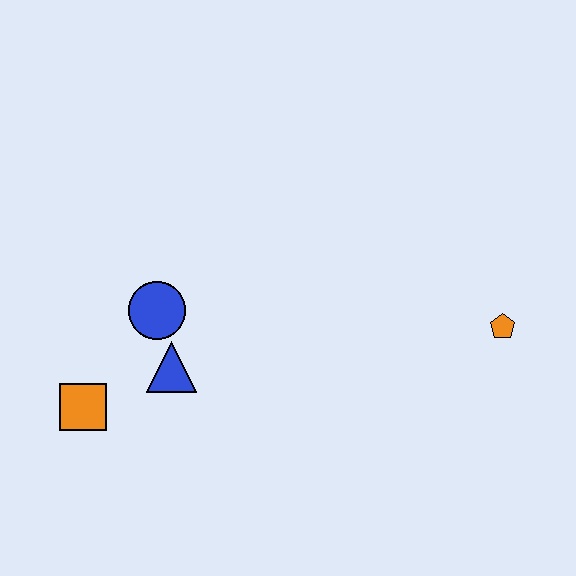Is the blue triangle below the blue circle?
Yes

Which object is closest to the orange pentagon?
The blue triangle is closest to the orange pentagon.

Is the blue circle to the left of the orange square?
No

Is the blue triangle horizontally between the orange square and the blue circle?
No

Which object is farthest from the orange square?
The orange pentagon is farthest from the orange square.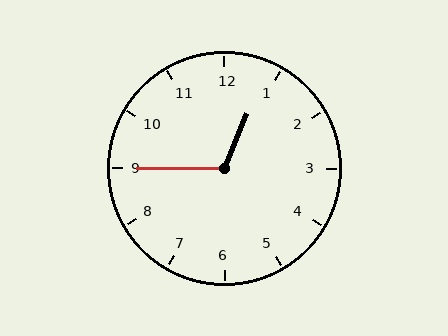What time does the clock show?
12:45.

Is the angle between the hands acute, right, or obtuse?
It is obtuse.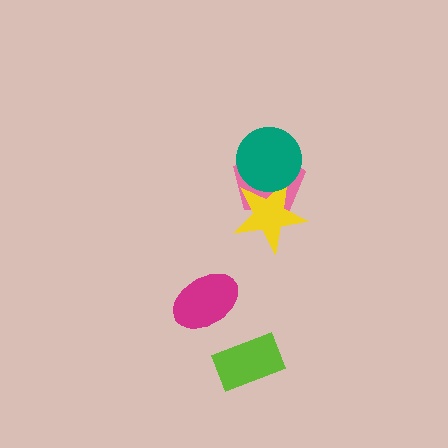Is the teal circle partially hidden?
No, no other shape covers it.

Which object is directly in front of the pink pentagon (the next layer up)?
The yellow star is directly in front of the pink pentagon.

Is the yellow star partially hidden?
Yes, it is partially covered by another shape.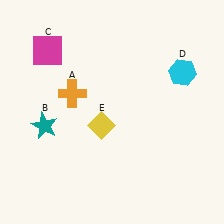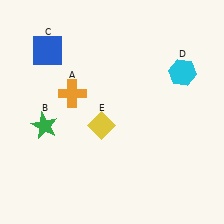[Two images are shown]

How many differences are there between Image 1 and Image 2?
There are 2 differences between the two images.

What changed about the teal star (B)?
In Image 1, B is teal. In Image 2, it changed to green.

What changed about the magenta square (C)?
In Image 1, C is magenta. In Image 2, it changed to blue.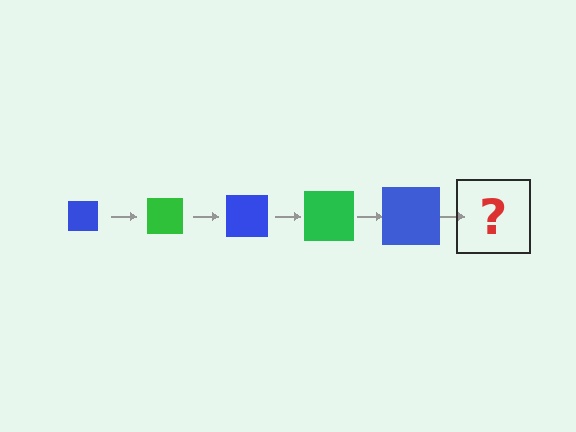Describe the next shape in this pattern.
It should be a green square, larger than the previous one.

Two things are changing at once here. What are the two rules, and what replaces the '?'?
The two rules are that the square grows larger each step and the color cycles through blue and green. The '?' should be a green square, larger than the previous one.